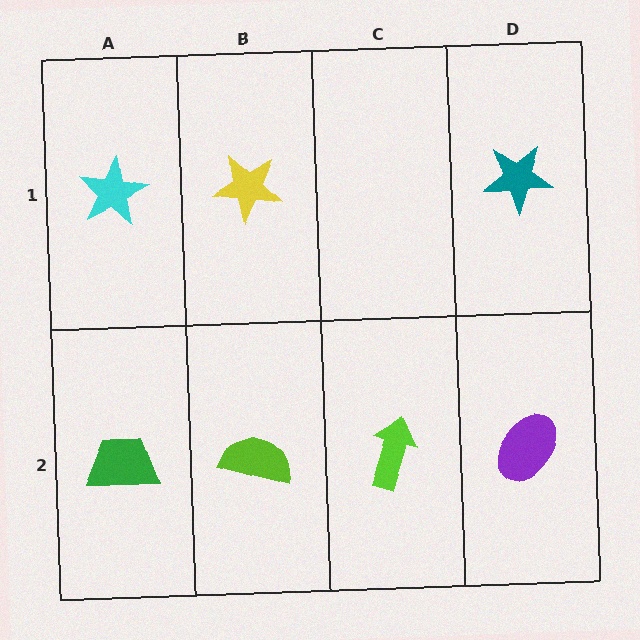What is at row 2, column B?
A lime semicircle.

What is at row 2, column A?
A green trapezoid.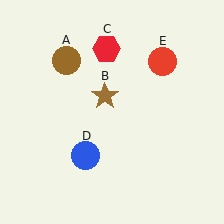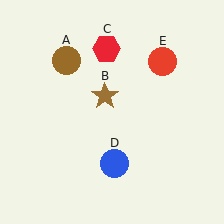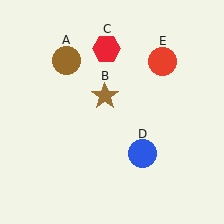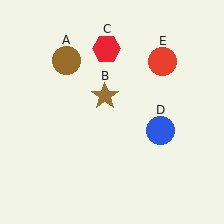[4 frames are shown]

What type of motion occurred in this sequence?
The blue circle (object D) rotated counterclockwise around the center of the scene.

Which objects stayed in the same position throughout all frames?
Brown circle (object A) and brown star (object B) and red hexagon (object C) and red circle (object E) remained stationary.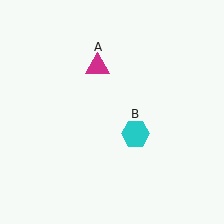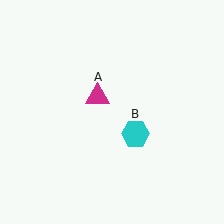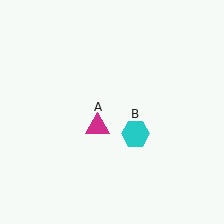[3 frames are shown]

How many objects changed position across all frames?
1 object changed position: magenta triangle (object A).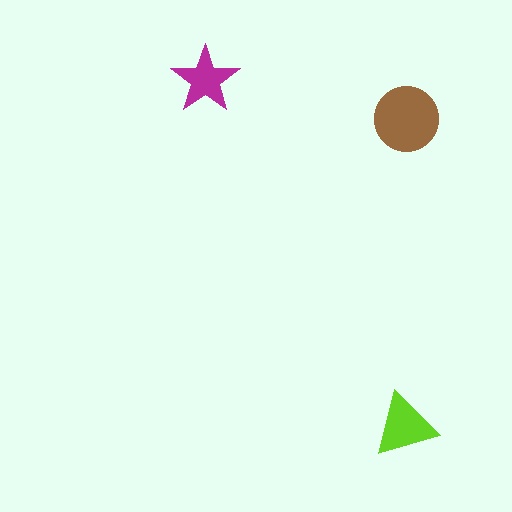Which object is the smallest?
The magenta star.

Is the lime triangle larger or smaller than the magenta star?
Larger.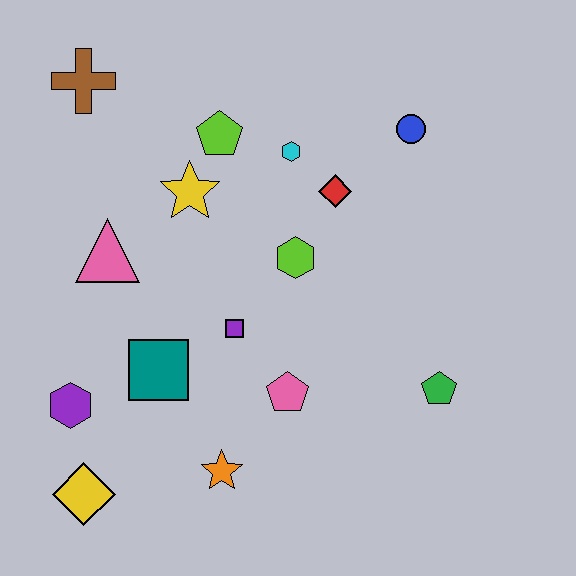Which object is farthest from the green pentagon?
The brown cross is farthest from the green pentagon.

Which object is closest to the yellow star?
The lime pentagon is closest to the yellow star.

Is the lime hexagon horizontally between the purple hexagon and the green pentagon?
Yes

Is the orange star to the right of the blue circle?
No